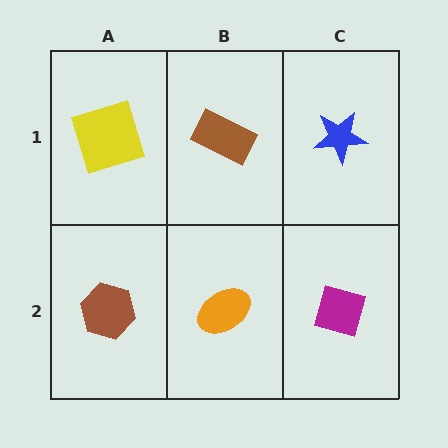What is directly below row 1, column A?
A brown hexagon.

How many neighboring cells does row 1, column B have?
3.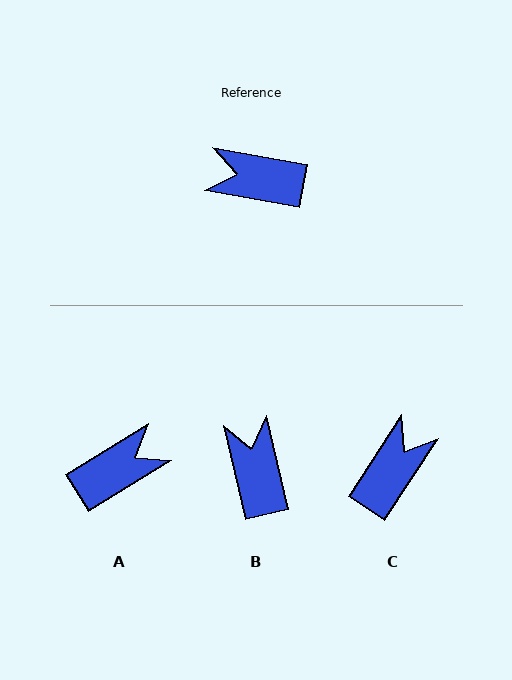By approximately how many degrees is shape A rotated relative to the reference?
Approximately 138 degrees clockwise.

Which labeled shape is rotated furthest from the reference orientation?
A, about 138 degrees away.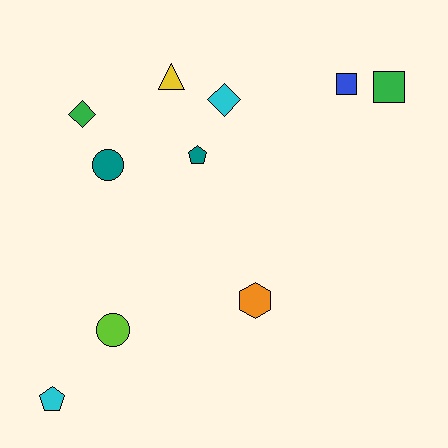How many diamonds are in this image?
There are 2 diamonds.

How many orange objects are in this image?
There is 1 orange object.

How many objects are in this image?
There are 10 objects.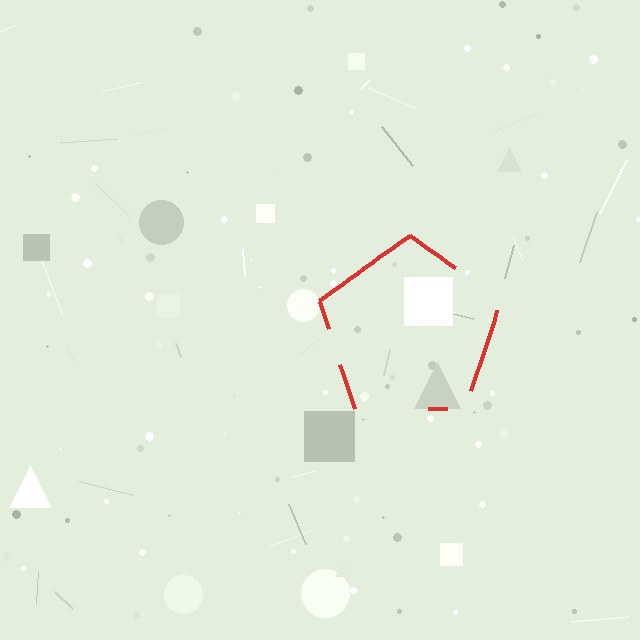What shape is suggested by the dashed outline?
The dashed outline suggests a pentagon.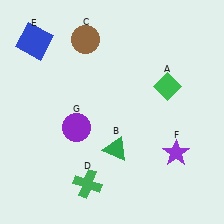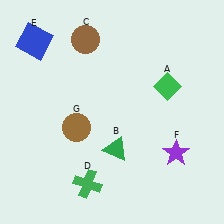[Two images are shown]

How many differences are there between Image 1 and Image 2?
There is 1 difference between the two images.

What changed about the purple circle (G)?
In Image 1, G is purple. In Image 2, it changed to brown.